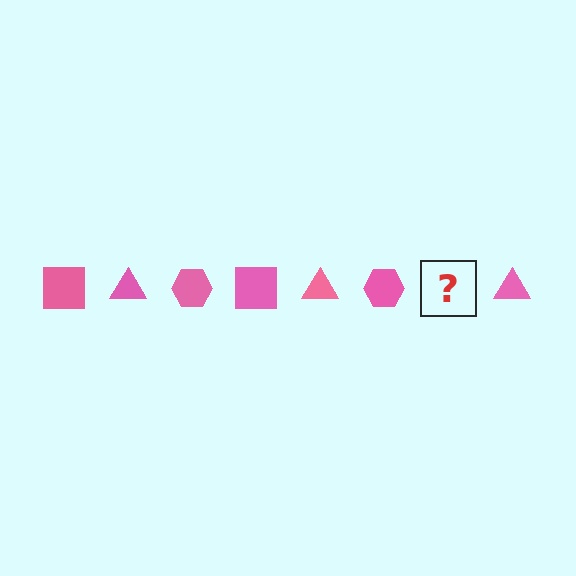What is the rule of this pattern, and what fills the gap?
The rule is that the pattern cycles through square, triangle, hexagon shapes in pink. The gap should be filled with a pink square.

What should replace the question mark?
The question mark should be replaced with a pink square.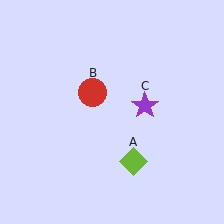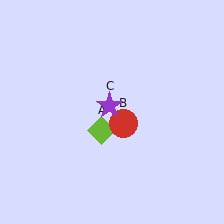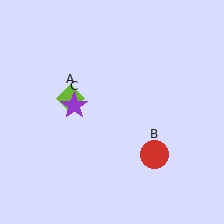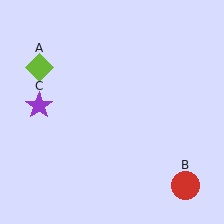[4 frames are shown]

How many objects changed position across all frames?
3 objects changed position: lime diamond (object A), red circle (object B), purple star (object C).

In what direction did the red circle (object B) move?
The red circle (object B) moved down and to the right.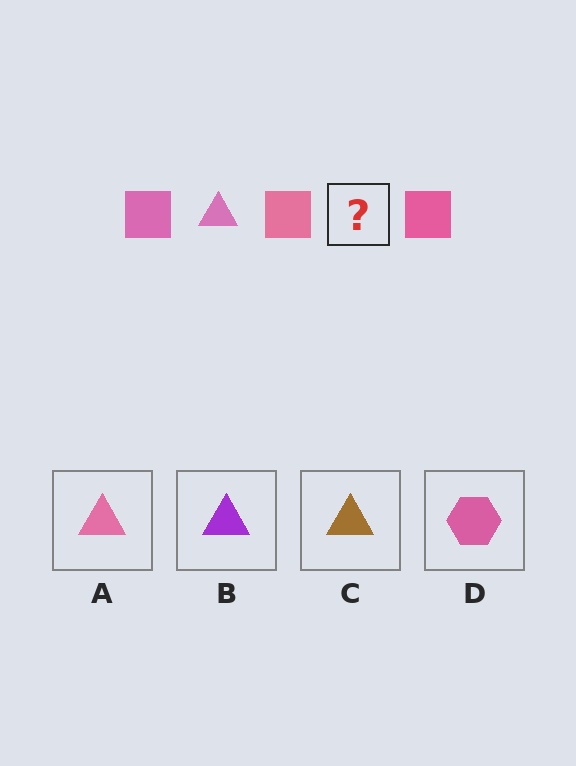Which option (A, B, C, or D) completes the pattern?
A.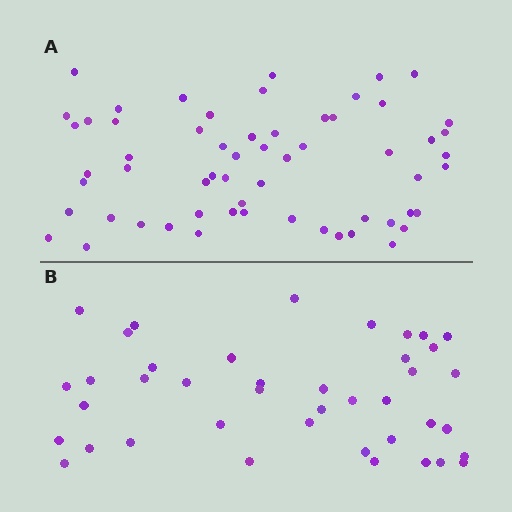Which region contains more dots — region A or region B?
Region A (the top region) has more dots.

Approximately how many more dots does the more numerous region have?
Region A has approximately 20 more dots than region B.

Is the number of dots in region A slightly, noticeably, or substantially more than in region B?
Region A has substantially more. The ratio is roughly 1.5 to 1.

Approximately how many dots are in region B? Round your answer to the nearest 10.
About 40 dots. (The exact count is 41, which rounds to 40.)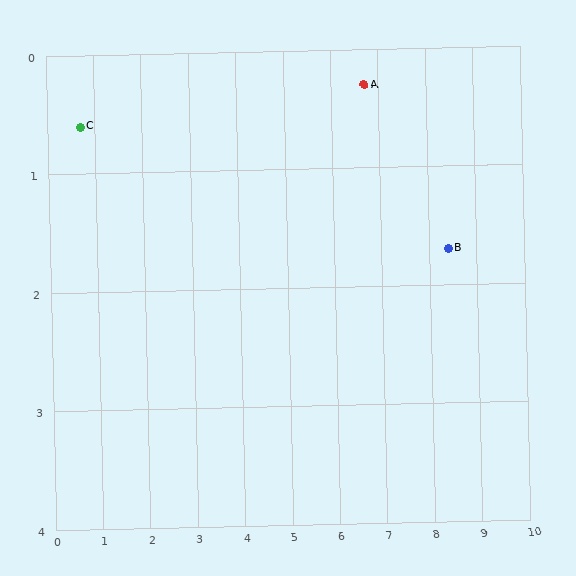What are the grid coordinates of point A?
Point A is at approximately (6.7, 0.3).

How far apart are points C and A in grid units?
Points C and A are about 6.0 grid units apart.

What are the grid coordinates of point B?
Point B is at approximately (8.4, 1.7).